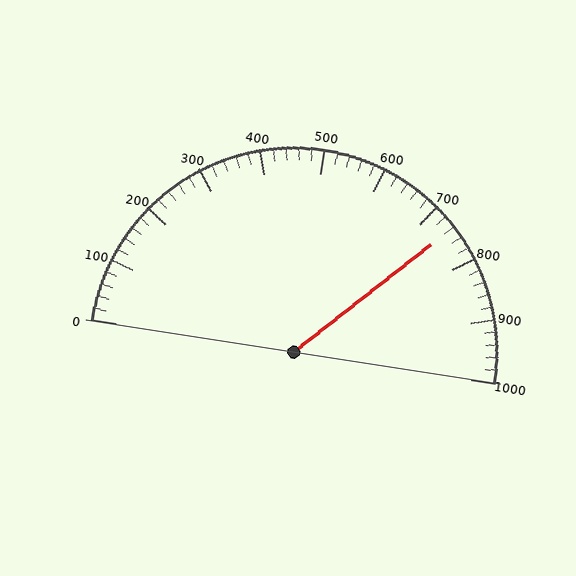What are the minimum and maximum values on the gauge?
The gauge ranges from 0 to 1000.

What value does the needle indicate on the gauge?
The needle indicates approximately 740.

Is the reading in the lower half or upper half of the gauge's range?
The reading is in the upper half of the range (0 to 1000).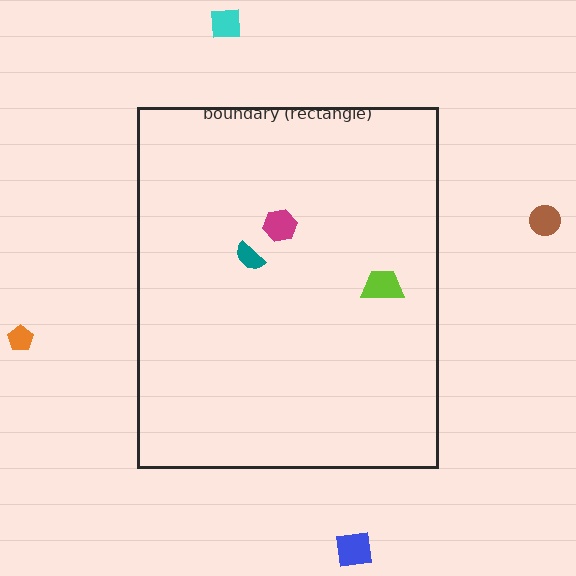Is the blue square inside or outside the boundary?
Outside.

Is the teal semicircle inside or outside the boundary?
Inside.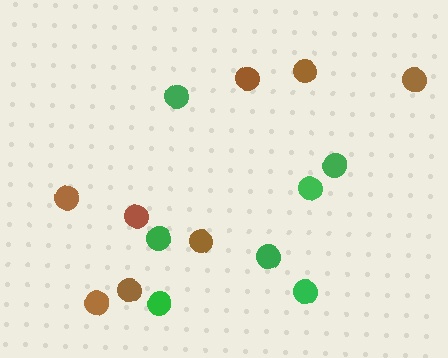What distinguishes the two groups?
There are 2 groups: one group of green circles (7) and one group of brown circles (8).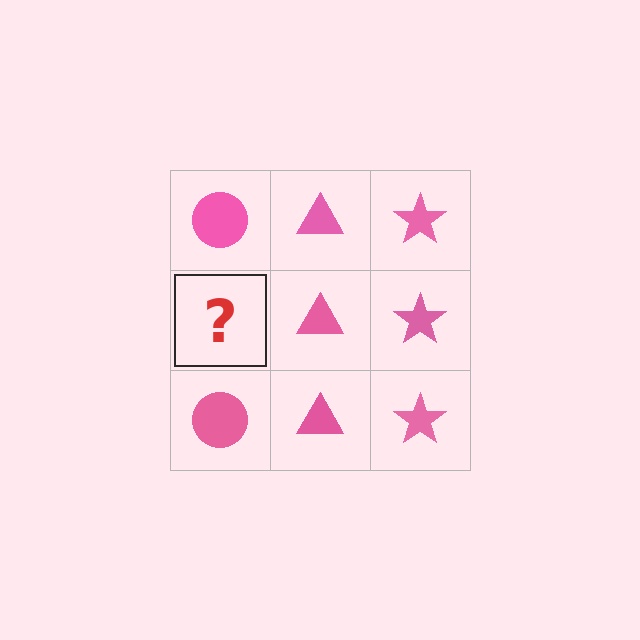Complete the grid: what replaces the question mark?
The question mark should be replaced with a pink circle.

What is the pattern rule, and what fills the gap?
The rule is that each column has a consistent shape. The gap should be filled with a pink circle.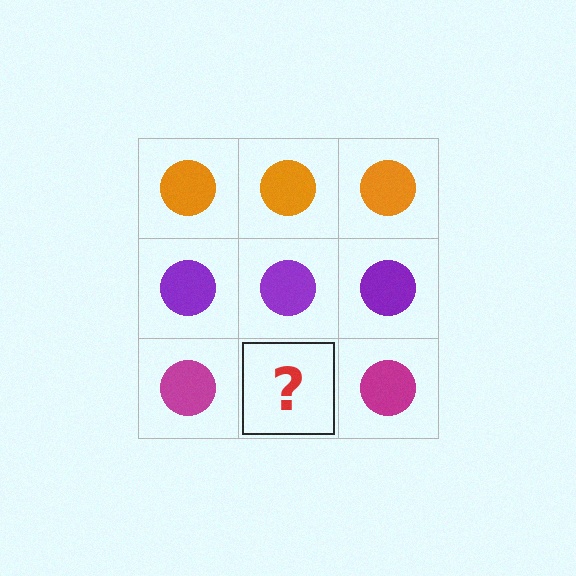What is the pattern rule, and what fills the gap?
The rule is that each row has a consistent color. The gap should be filled with a magenta circle.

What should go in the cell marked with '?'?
The missing cell should contain a magenta circle.